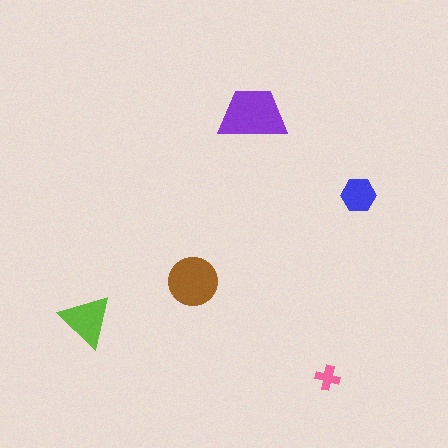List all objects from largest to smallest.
The purple trapezoid, the brown circle, the lime triangle, the blue hexagon, the pink cross.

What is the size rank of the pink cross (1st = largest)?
5th.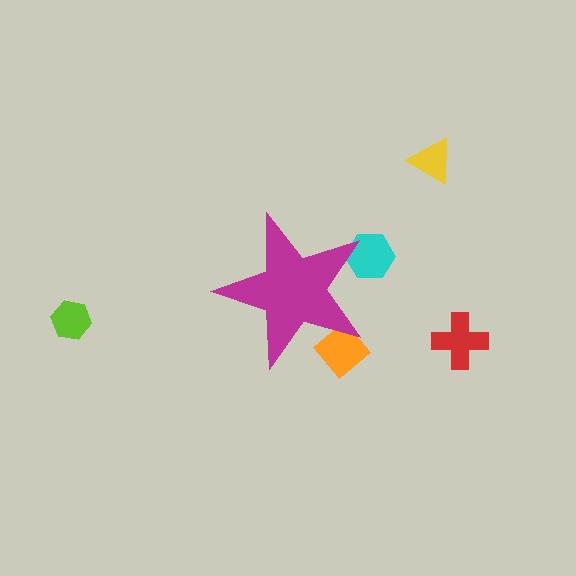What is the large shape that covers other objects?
A magenta star.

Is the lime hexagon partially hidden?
No, the lime hexagon is fully visible.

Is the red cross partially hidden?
No, the red cross is fully visible.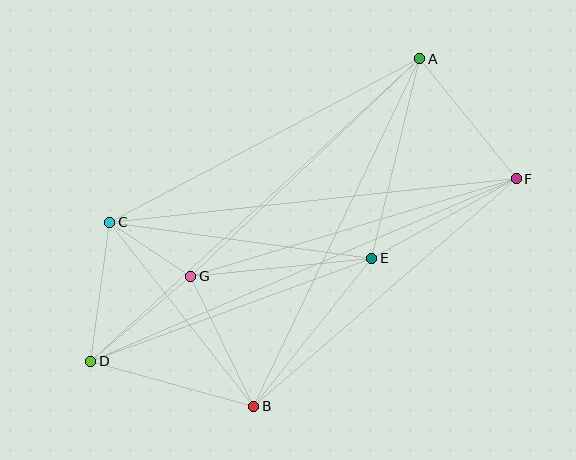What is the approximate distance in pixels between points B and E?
The distance between B and E is approximately 190 pixels.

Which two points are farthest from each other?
Points D and F are farthest from each other.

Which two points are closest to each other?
Points C and G are closest to each other.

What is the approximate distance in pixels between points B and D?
The distance between B and D is approximately 169 pixels.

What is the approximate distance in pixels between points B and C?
The distance between B and C is approximately 234 pixels.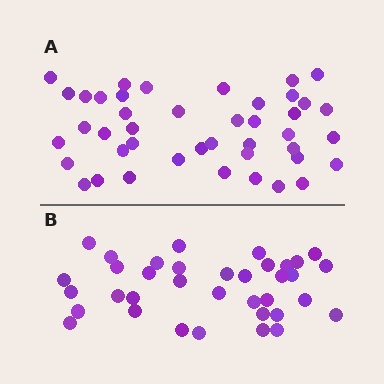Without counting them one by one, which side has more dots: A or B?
Region A (the top region) has more dots.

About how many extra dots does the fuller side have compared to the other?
Region A has roughly 8 or so more dots than region B.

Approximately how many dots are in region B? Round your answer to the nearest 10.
About 40 dots. (The exact count is 36, which rounds to 40.)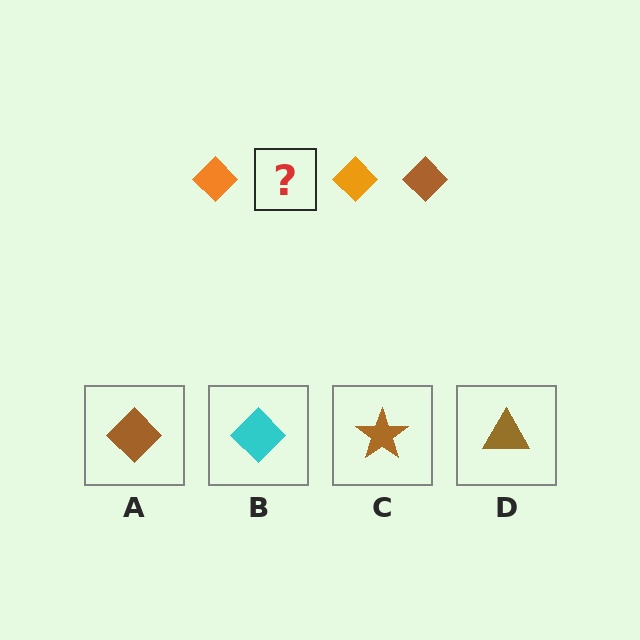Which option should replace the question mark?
Option A.